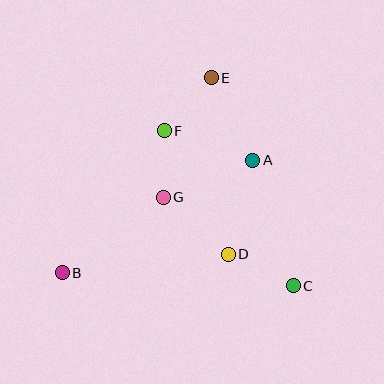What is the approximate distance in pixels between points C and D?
The distance between C and D is approximately 72 pixels.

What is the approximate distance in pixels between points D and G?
The distance between D and G is approximately 87 pixels.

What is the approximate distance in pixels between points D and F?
The distance between D and F is approximately 139 pixels.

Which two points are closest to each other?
Points F and G are closest to each other.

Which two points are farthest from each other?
Points B and E are farthest from each other.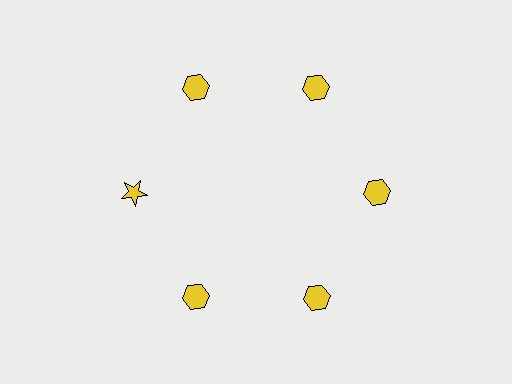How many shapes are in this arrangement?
There are 6 shapes arranged in a ring pattern.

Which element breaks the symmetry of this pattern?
The yellow star at roughly the 9 o'clock position breaks the symmetry. All other shapes are yellow hexagons.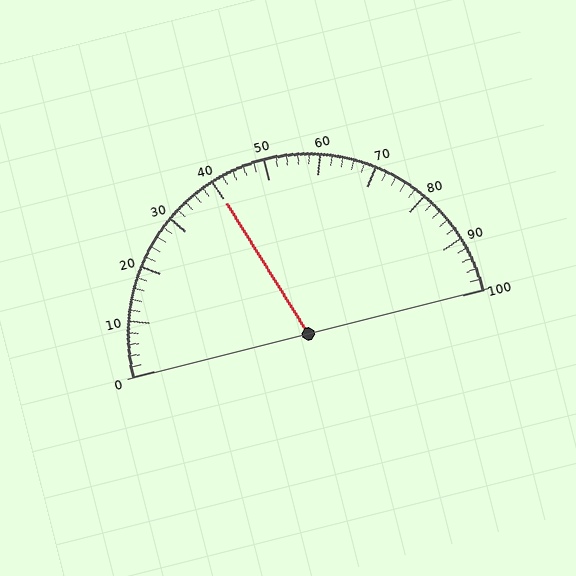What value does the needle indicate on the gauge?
The needle indicates approximately 40.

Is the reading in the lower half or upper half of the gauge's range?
The reading is in the lower half of the range (0 to 100).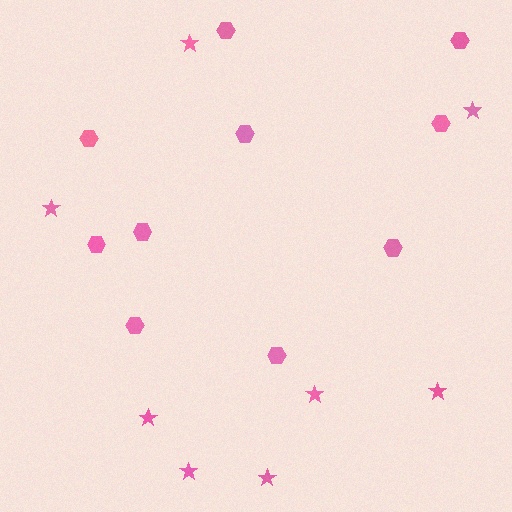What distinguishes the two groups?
There are 2 groups: one group of stars (8) and one group of hexagons (10).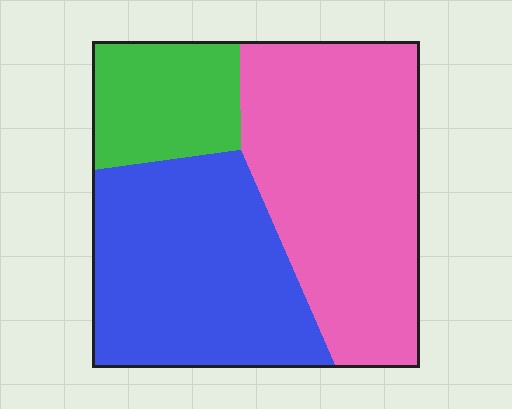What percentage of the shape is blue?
Blue covers 39% of the shape.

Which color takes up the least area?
Green, at roughly 15%.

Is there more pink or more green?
Pink.